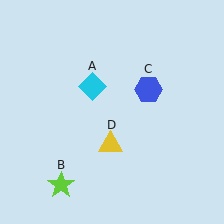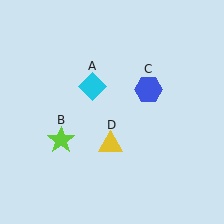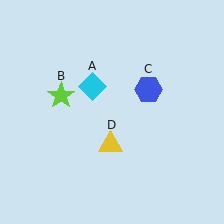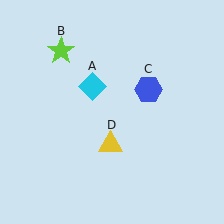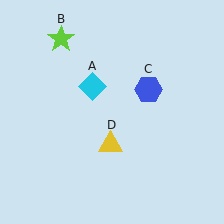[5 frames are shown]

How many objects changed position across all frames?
1 object changed position: lime star (object B).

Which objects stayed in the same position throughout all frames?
Cyan diamond (object A) and blue hexagon (object C) and yellow triangle (object D) remained stationary.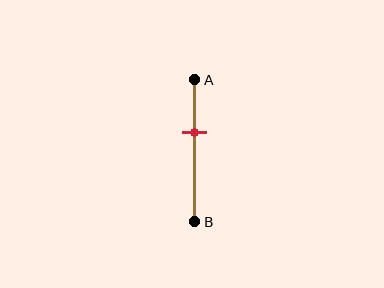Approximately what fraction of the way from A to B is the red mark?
The red mark is approximately 35% of the way from A to B.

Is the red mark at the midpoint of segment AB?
No, the mark is at about 35% from A, not at the 50% midpoint.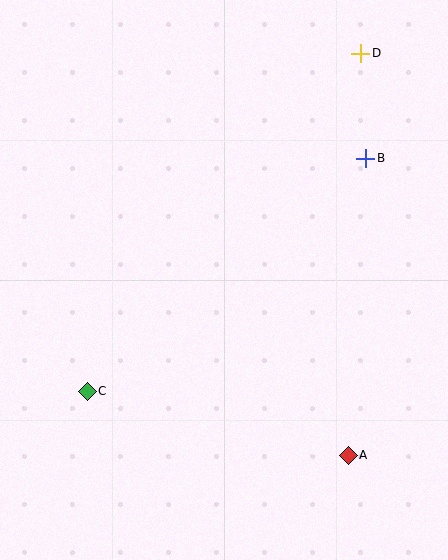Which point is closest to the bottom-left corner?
Point C is closest to the bottom-left corner.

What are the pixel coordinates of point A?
Point A is at (348, 455).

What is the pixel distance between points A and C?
The distance between A and C is 269 pixels.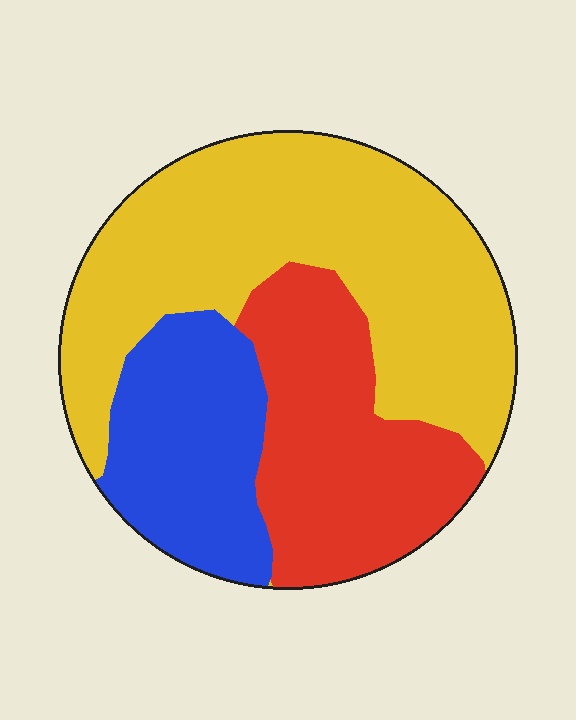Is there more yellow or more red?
Yellow.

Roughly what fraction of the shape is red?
Red takes up about one quarter (1/4) of the shape.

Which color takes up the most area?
Yellow, at roughly 50%.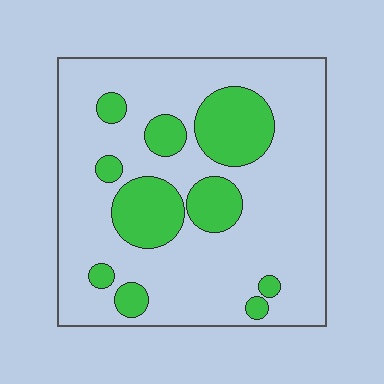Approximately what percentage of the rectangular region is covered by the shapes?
Approximately 25%.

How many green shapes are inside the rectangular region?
10.